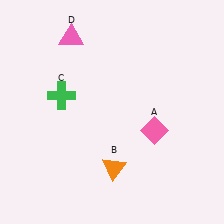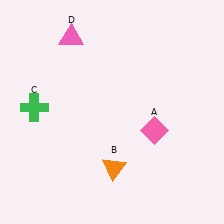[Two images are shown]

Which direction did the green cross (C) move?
The green cross (C) moved left.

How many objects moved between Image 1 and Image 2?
1 object moved between the two images.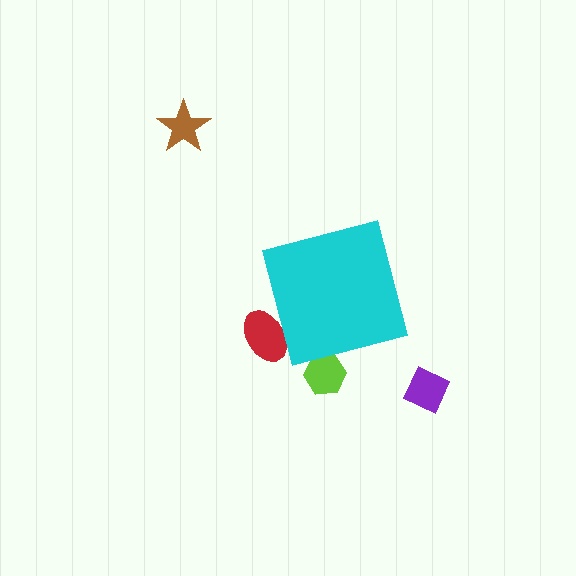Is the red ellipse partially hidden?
Yes, the red ellipse is partially hidden behind the cyan square.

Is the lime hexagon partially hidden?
Yes, the lime hexagon is partially hidden behind the cyan square.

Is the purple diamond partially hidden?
No, the purple diamond is fully visible.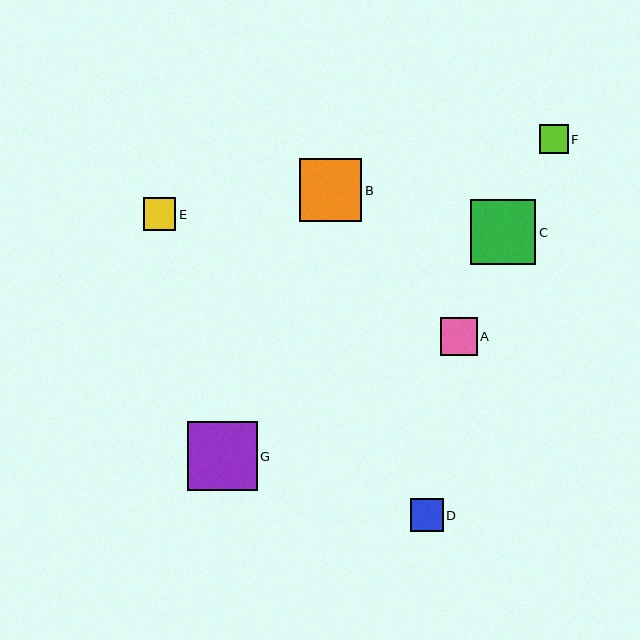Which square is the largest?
Square G is the largest with a size of approximately 70 pixels.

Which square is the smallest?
Square F is the smallest with a size of approximately 29 pixels.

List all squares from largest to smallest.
From largest to smallest: G, C, B, A, D, E, F.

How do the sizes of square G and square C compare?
Square G and square C are approximately the same size.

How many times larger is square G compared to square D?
Square G is approximately 2.2 times the size of square D.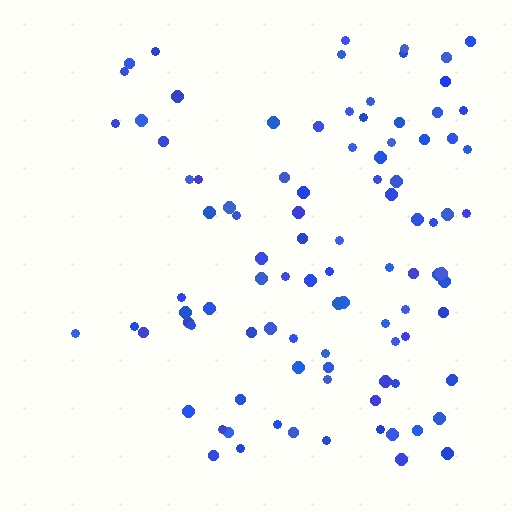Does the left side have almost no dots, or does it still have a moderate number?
Still a moderate number, just noticeably fewer than the right.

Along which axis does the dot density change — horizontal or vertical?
Horizontal.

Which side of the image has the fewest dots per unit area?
The left.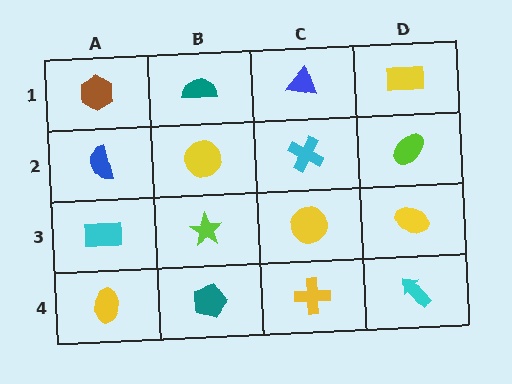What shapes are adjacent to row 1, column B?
A yellow circle (row 2, column B), a brown hexagon (row 1, column A), a blue triangle (row 1, column C).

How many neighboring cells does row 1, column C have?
3.